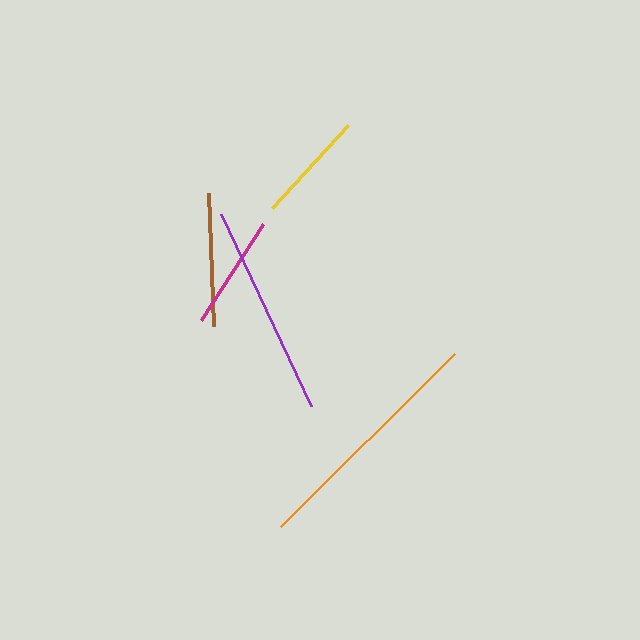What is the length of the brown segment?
The brown segment is approximately 133 pixels long.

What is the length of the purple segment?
The purple segment is approximately 212 pixels long.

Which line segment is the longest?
The orange line is the longest at approximately 245 pixels.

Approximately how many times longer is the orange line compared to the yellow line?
The orange line is approximately 2.2 times the length of the yellow line.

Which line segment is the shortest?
The yellow line is the shortest at approximately 113 pixels.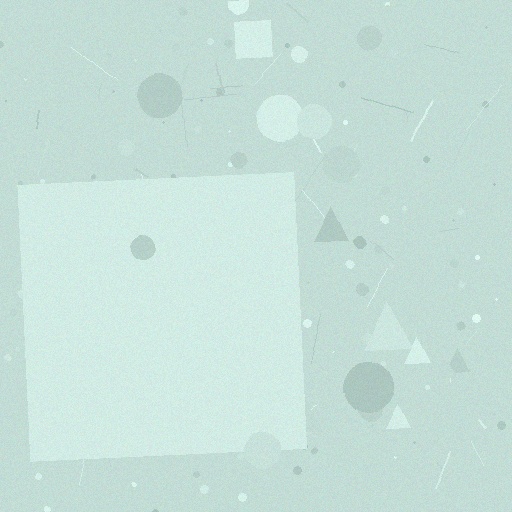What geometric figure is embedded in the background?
A square is embedded in the background.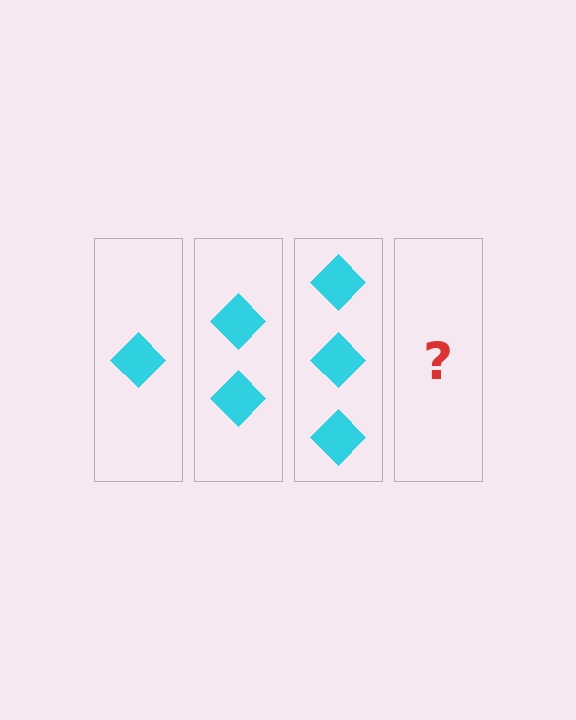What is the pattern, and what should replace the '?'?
The pattern is that each step adds one more diamond. The '?' should be 4 diamonds.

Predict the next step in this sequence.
The next step is 4 diamonds.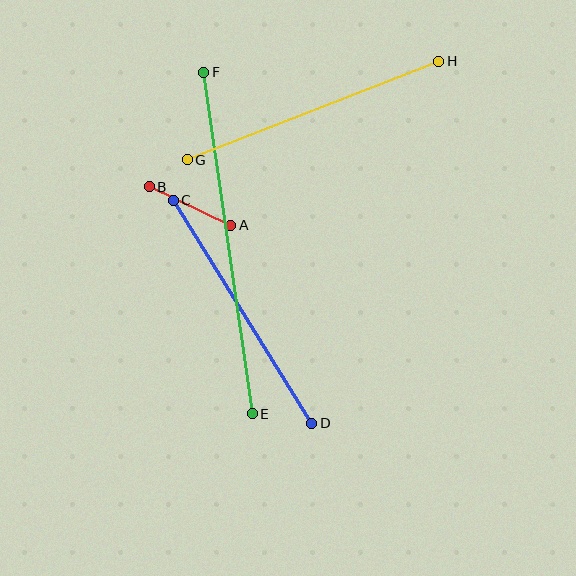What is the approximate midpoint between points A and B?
The midpoint is at approximately (190, 206) pixels.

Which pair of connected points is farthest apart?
Points E and F are farthest apart.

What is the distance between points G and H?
The distance is approximately 270 pixels.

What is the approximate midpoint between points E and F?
The midpoint is at approximately (228, 243) pixels.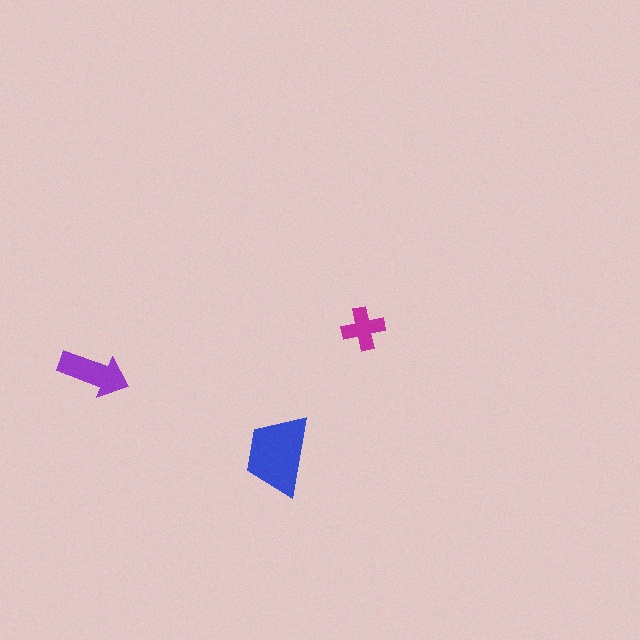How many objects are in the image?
There are 3 objects in the image.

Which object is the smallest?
The magenta cross.